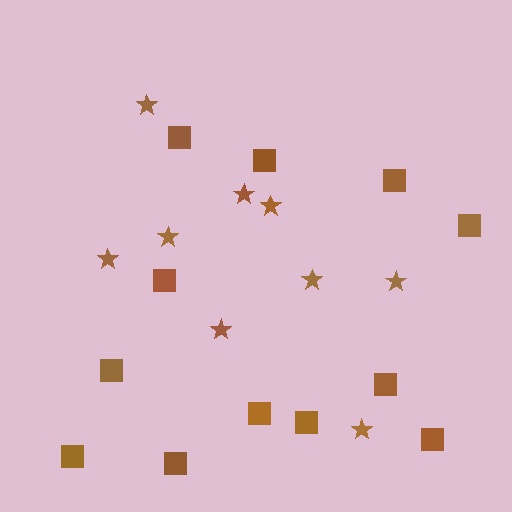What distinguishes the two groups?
There are 2 groups: one group of stars (9) and one group of squares (12).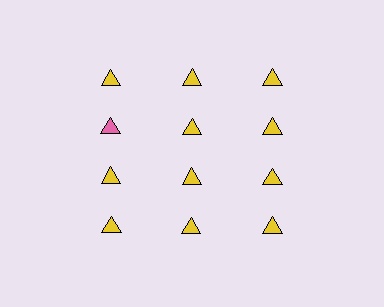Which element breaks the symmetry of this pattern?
The pink triangle in the second row, leftmost column breaks the symmetry. All other shapes are yellow triangles.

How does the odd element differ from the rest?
It has a different color: pink instead of yellow.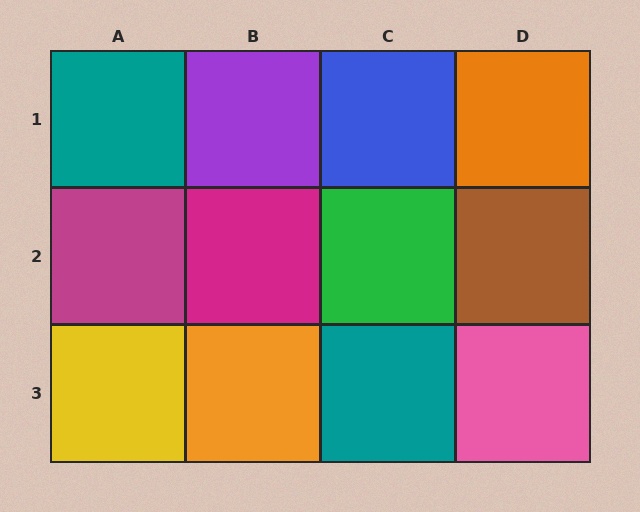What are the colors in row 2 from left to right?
Magenta, magenta, green, brown.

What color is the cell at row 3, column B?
Orange.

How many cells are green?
1 cell is green.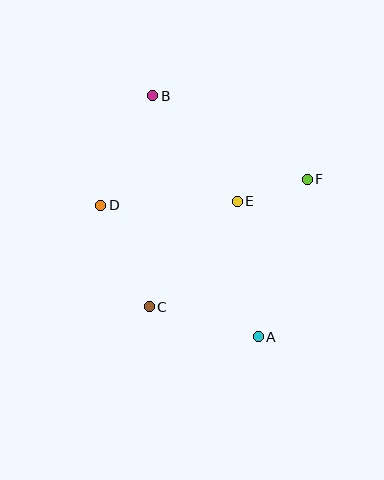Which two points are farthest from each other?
Points A and B are farthest from each other.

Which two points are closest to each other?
Points E and F are closest to each other.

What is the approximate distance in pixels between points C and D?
The distance between C and D is approximately 113 pixels.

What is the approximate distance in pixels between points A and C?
The distance between A and C is approximately 113 pixels.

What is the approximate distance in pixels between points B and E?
The distance between B and E is approximately 135 pixels.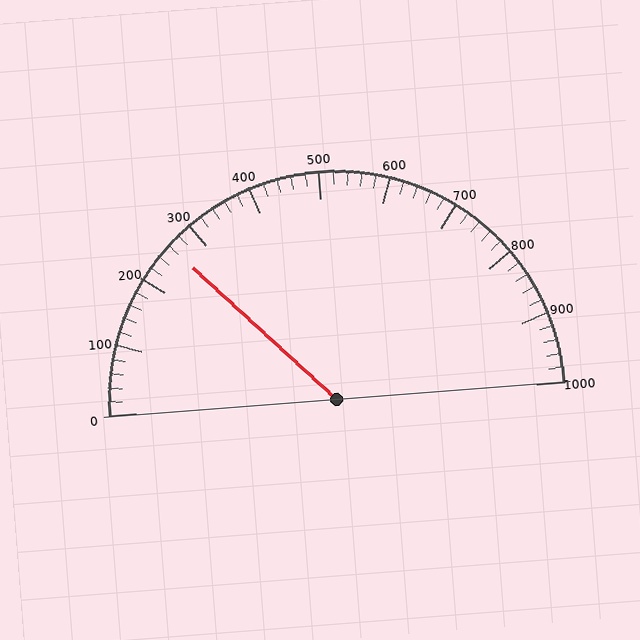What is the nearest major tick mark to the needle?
The nearest major tick mark is 300.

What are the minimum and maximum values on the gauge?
The gauge ranges from 0 to 1000.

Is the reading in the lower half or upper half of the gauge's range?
The reading is in the lower half of the range (0 to 1000).